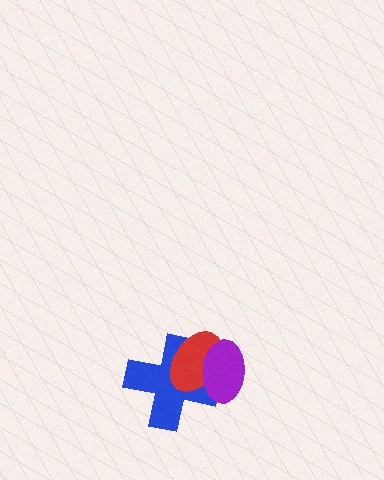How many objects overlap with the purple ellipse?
2 objects overlap with the purple ellipse.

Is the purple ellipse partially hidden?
No, no other shape covers it.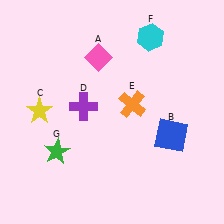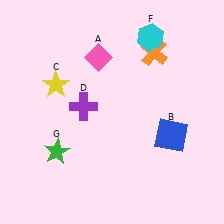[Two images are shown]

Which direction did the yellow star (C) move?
The yellow star (C) moved up.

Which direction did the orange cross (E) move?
The orange cross (E) moved up.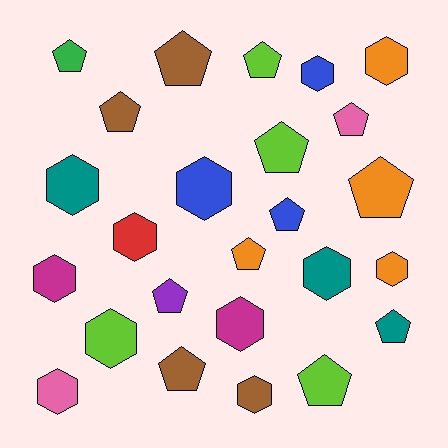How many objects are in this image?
There are 25 objects.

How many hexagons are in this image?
There are 12 hexagons.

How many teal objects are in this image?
There are 3 teal objects.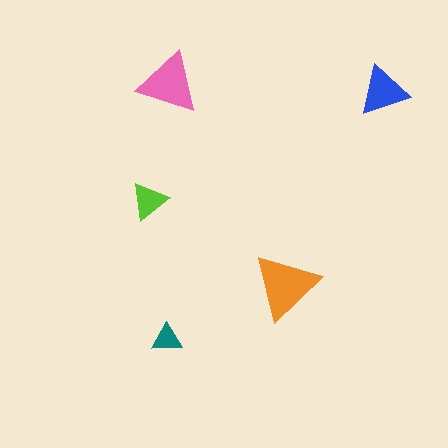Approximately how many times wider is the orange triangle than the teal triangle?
About 2 times wider.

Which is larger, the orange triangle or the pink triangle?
The orange one.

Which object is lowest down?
The teal triangle is bottommost.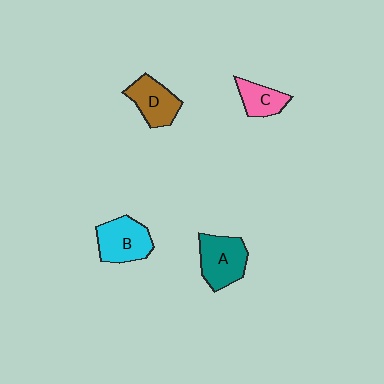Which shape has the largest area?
Shape A (teal).